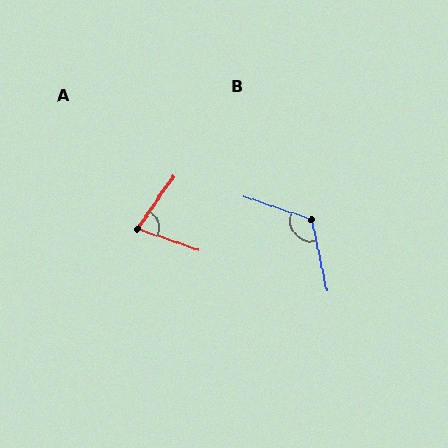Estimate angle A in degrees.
Approximately 75 degrees.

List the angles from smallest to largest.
A (75°), B (121°).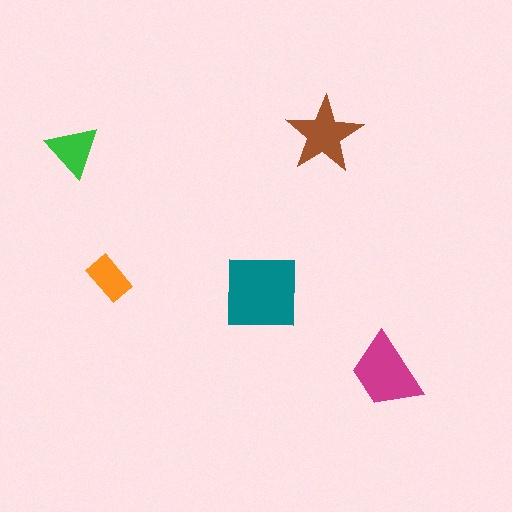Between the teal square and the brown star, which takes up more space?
The teal square.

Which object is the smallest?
The orange rectangle.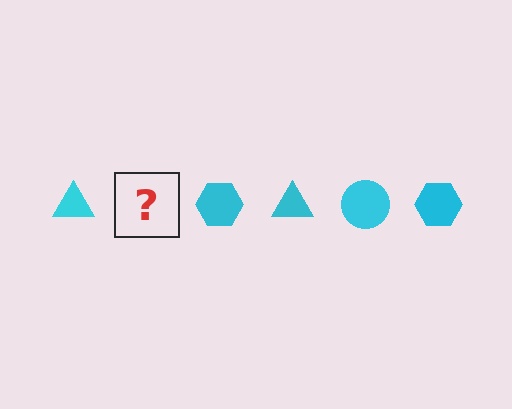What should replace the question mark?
The question mark should be replaced with a cyan circle.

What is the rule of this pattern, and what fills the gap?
The rule is that the pattern cycles through triangle, circle, hexagon shapes in cyan. The gap should be filled with a cyan circle.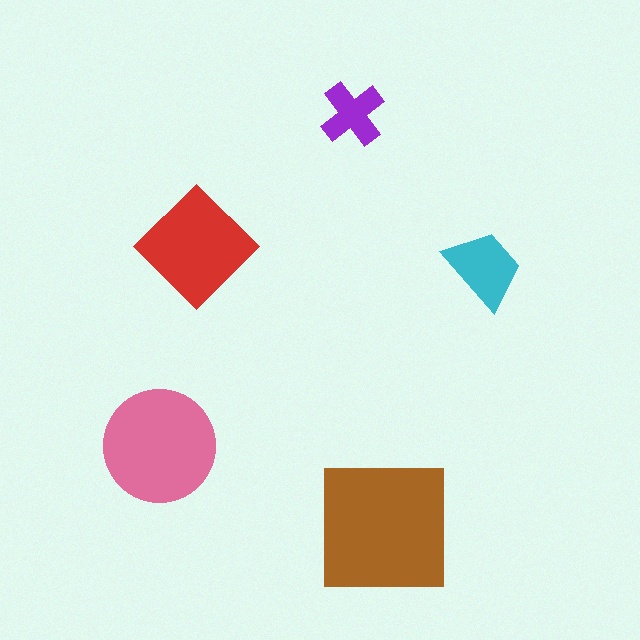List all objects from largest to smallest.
The brown square, the pink circle, the red diamond, the cyan trapezoid, the purple cross.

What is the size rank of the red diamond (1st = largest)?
3rd.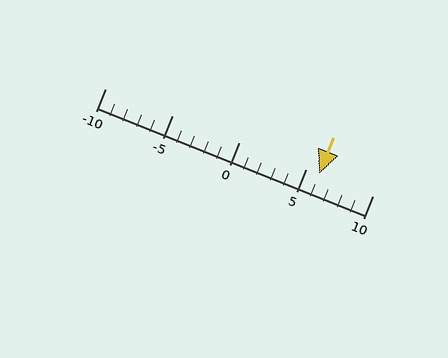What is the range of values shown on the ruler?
The ruler shows values from -10 to 10.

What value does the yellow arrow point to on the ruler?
The yellow arrow points to approximately 6.